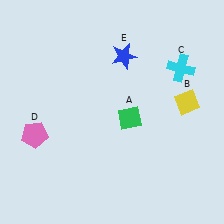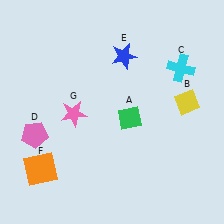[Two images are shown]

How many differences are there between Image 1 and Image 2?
There are 2 differences between the two images.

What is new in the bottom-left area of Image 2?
An orange square (F) was added in the bottom-left area of Image 2.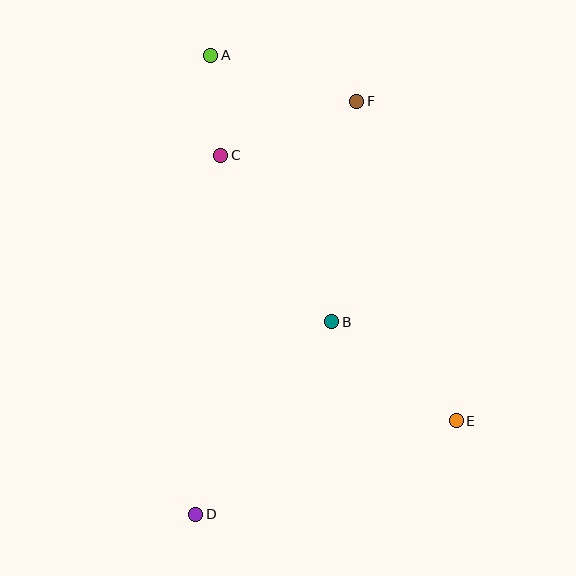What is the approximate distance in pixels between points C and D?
The distance between C and D is approximately 360 pixels.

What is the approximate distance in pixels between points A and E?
The distance between A and E is approximately 441 pixels.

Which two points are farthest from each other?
Points A and D are farthest from each other.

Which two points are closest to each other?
Points A and C are closest to each other.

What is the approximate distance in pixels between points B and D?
The distance between B and D is approximately 236 pixels.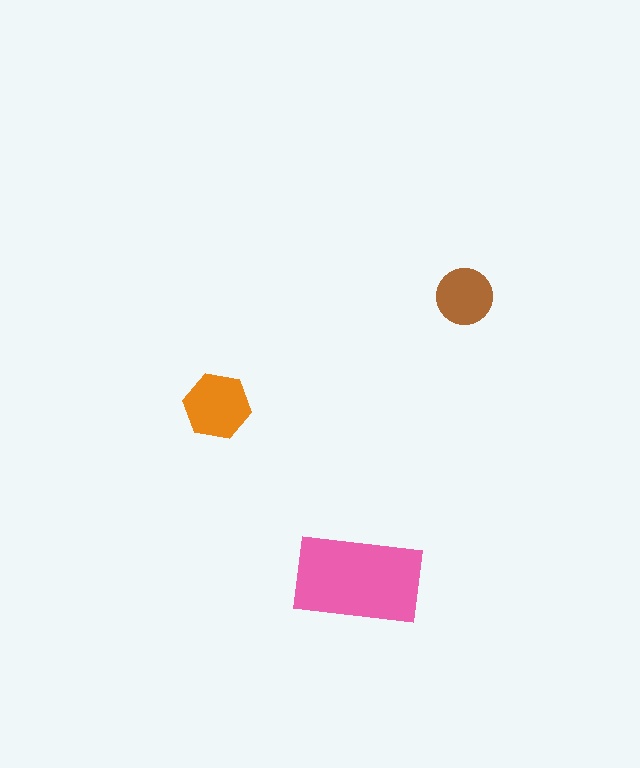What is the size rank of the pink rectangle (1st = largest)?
1st.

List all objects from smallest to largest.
The brown circle, the orange hexagon, the pink rectangle.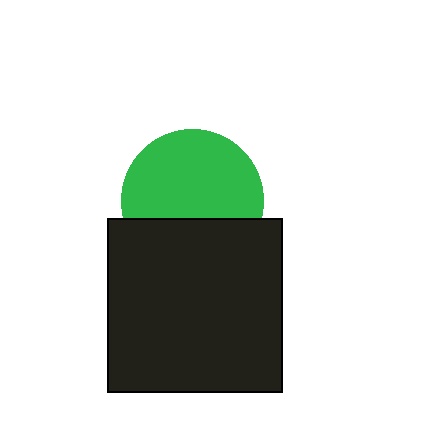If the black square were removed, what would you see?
You would see the complete green circle.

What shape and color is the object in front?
The object in front is a black square.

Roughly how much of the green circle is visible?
About half of it is visible (roughly 64%).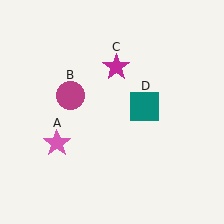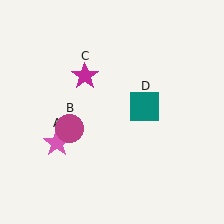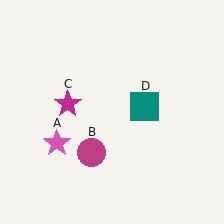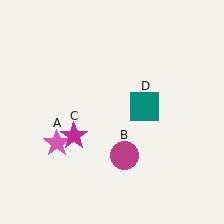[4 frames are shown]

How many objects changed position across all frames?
2 objects changed position: magenta circle (object B), magenta star (object C).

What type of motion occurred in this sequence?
The magenta circle (object B), magenta star (object C) rotated counterclockwise around the center of the scene.